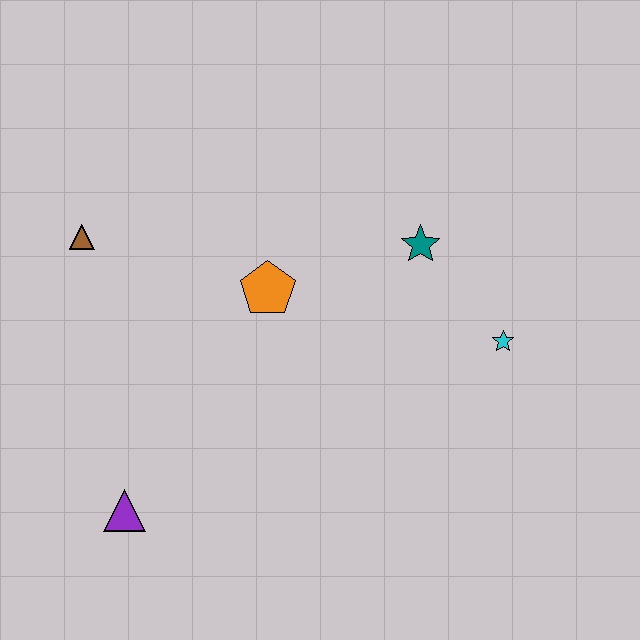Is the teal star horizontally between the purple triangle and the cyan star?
Yes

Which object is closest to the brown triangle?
The orange pentagon is closest to the brown triangle.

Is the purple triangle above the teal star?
No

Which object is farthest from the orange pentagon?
The purple triangle is farthest from the orange pentagon.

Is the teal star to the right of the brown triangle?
Yes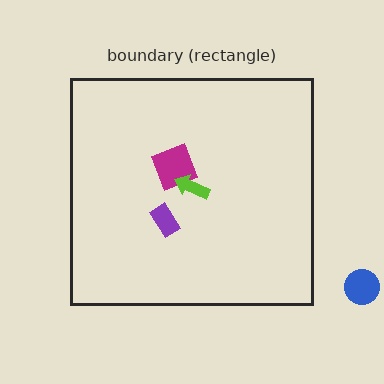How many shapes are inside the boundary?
3 inside, 1 outside.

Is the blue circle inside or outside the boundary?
Outside.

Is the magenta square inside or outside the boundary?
Inside.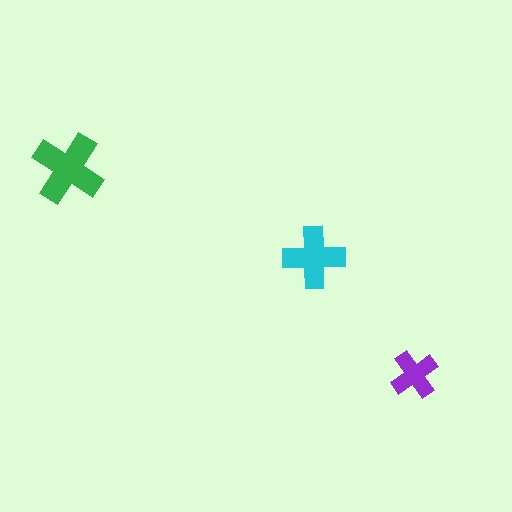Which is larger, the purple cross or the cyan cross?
The cyan one.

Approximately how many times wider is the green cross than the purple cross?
About 1.5 times wider.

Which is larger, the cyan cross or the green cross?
The green one.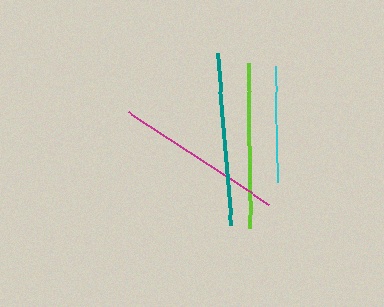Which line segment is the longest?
The teal line is the longest at approximately 172 pixels.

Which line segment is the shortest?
The cyan line is the shortest at approximately 116 pixels.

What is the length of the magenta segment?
The magenta segment is approximately 167 pixels long.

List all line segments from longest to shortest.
From longest to shortest: teal, magenta, lime, cyan.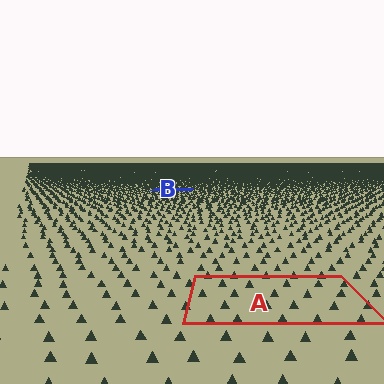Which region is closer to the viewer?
Region A is closer. The texture elements there are larger and more spread out.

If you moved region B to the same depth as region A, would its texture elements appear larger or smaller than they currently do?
They would appear larger. At a closer depth, the same texture elements are projected at a bigger on-screen size.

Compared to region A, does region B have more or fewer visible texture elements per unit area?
Region B has more texture elements per unit area — they are packed more densely because it is farther away.